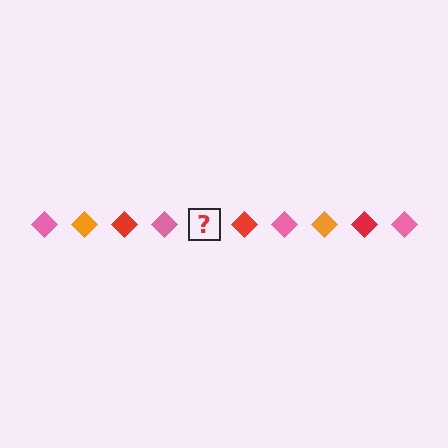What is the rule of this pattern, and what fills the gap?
The rule is that the pattern cycles through pink, orange, red diamonds. The gap should be filled with an orange diamond.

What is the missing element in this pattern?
The missing element is an orange diamond.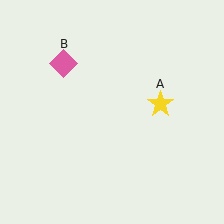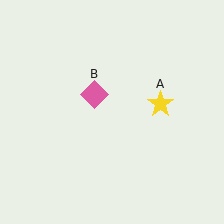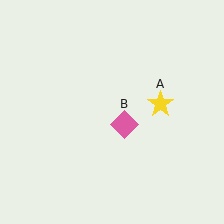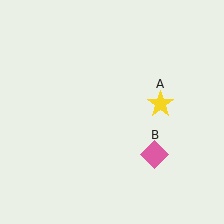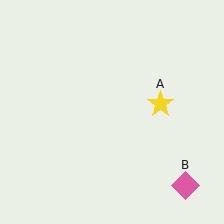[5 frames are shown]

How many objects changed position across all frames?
1 object changed position: pink diamond (object B).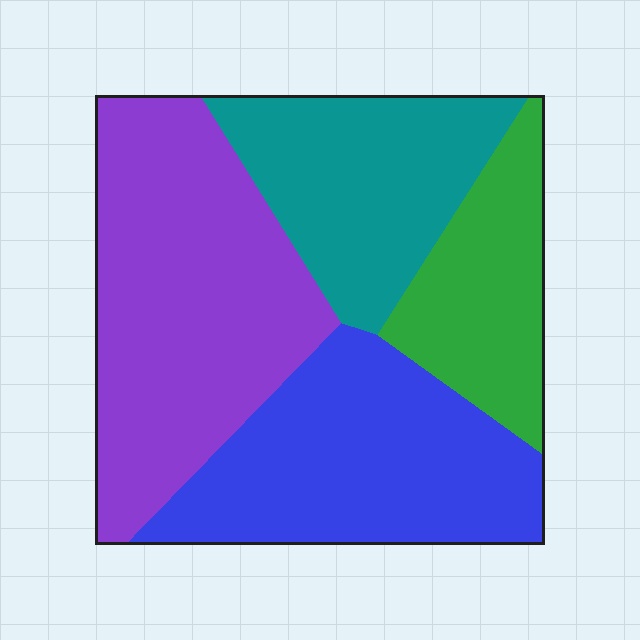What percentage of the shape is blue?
Blue covers about 30% of the shape.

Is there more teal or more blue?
Blue.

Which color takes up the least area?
Green, at roughly 15%.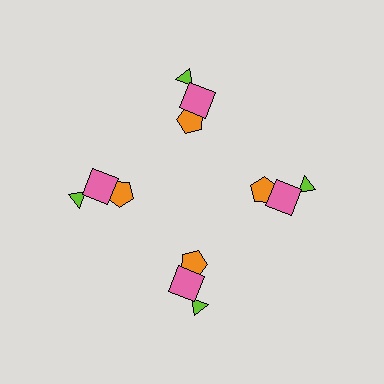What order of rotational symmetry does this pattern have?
This pattern has 4-fold rotational symmetry.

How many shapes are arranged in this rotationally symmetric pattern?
There are 12 shapes, arranged in 4 groups of 3.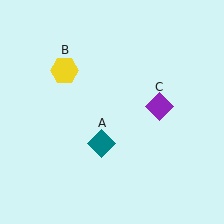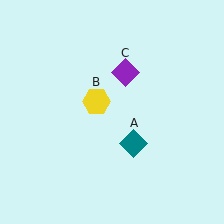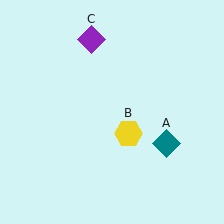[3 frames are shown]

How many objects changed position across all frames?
3 objects changed position: teal diamond (object A), yellow hexagon (object B), purple diamond (object C).